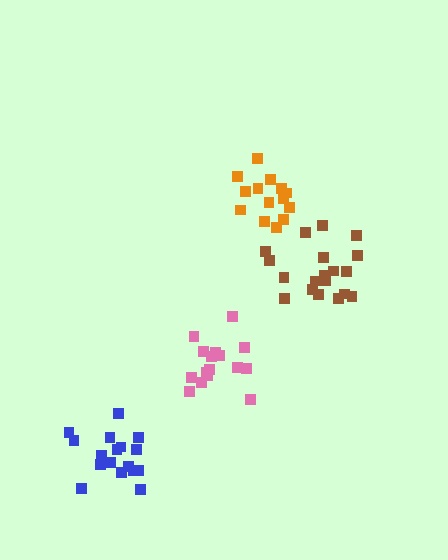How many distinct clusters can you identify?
There are 4 distinct clusters.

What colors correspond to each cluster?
The clusters are colored: pink, brown, orange, blue.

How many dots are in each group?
Group 1: 16 dots, Group 2: 19 dots, Group 3: 14 dots, Group 4: 17 dots (66 total).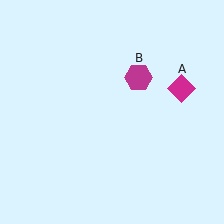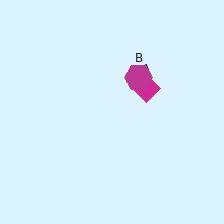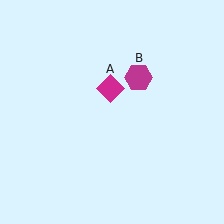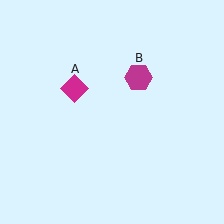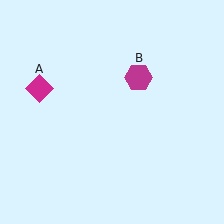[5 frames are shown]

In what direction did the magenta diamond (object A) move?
The magenta diamond (object A) moved left.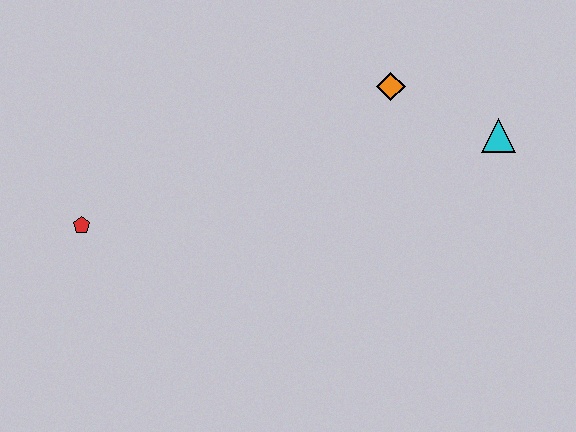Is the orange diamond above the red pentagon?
Yes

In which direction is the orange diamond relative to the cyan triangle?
The orange diamond is to the left of the cyan triangle.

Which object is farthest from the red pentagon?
The cyan triangle is farthest from the red pentagon.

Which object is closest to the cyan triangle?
The orange diamond is closest to the cyan triangle.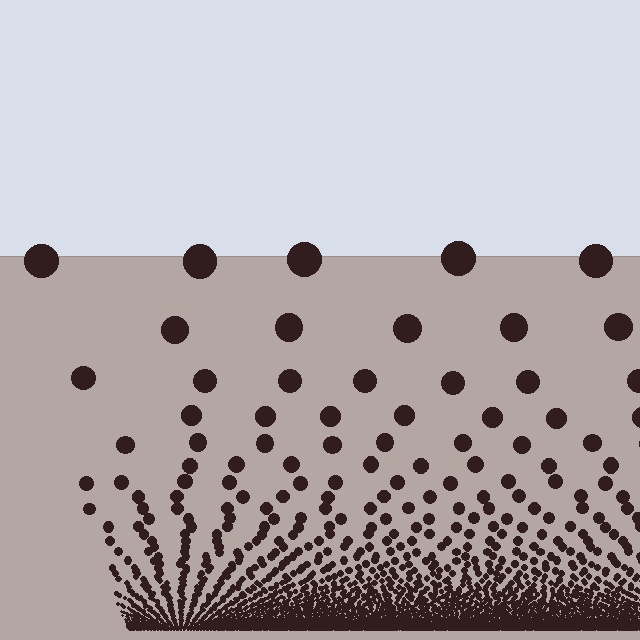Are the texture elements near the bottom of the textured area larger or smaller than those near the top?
Smaller. The gradient is inverted — elements near the bottom are smaller and denser.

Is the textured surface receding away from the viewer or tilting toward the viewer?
The surface appears to tilt toward the viewer. Texture elements get larger and sparser toward the top.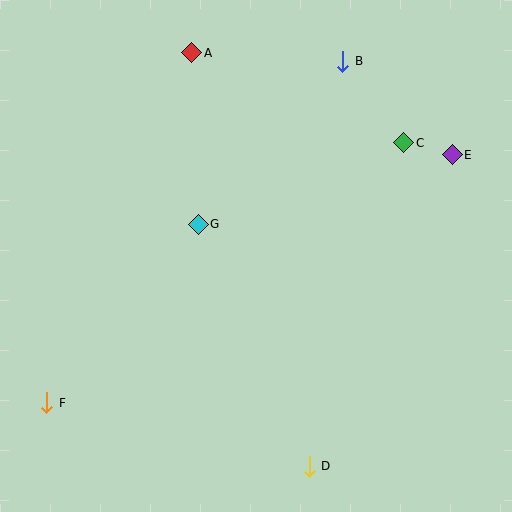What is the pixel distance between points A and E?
The distance between A and E is 280 pixels.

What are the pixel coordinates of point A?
Point A is at (192, 53).